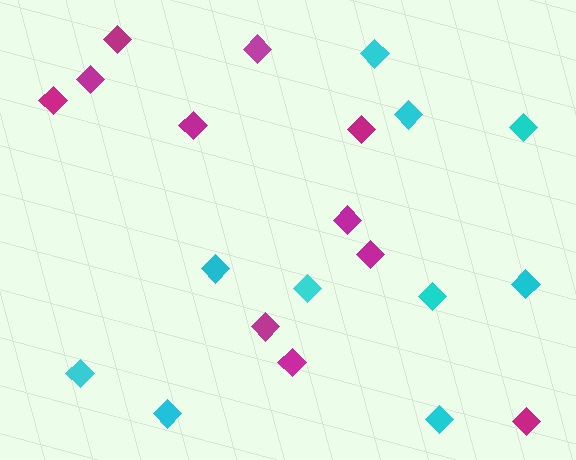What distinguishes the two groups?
There are 2 groups: one group of cyan diamonds (10) and one group of magenta diamonds (11).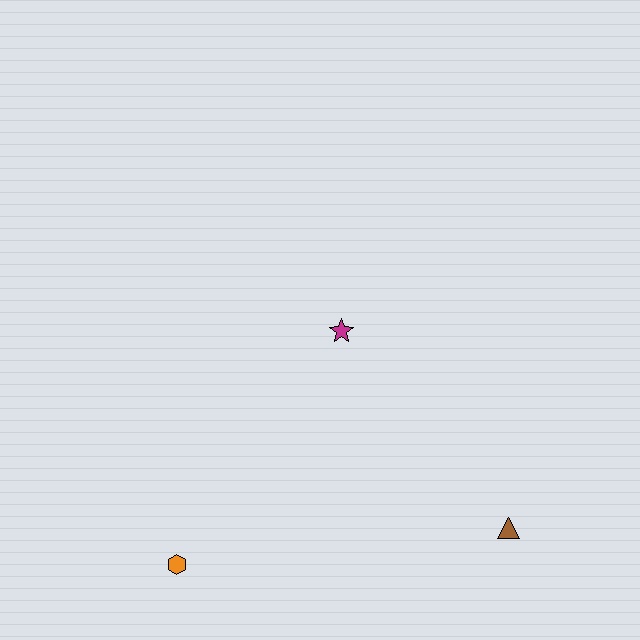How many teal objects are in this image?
There are no teal objects.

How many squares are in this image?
There are no squares.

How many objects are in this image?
There are 3 objects.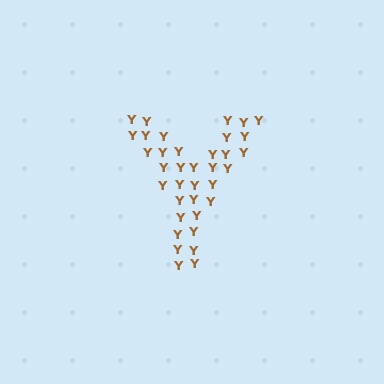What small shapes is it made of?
It is made of small letter Y's.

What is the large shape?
The large shape is the letter Y.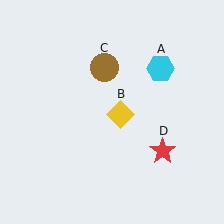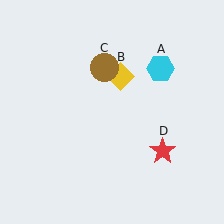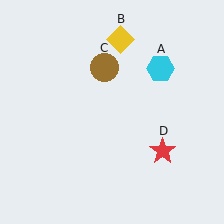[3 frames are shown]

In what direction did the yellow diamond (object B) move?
The yellow diamond (object B) moved up.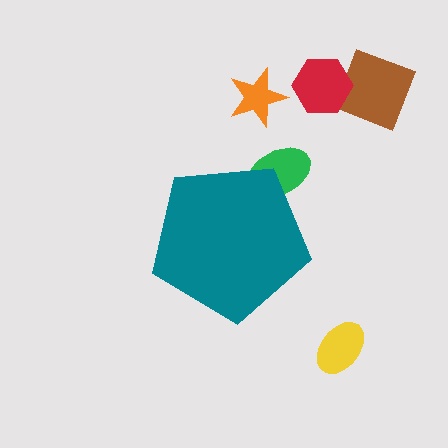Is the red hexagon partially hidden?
No, the red hexagon is fully visible.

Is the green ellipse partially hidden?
Yes, the green ellipse is partially hidden behind the teal pentagon.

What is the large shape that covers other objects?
A teal pentagon.